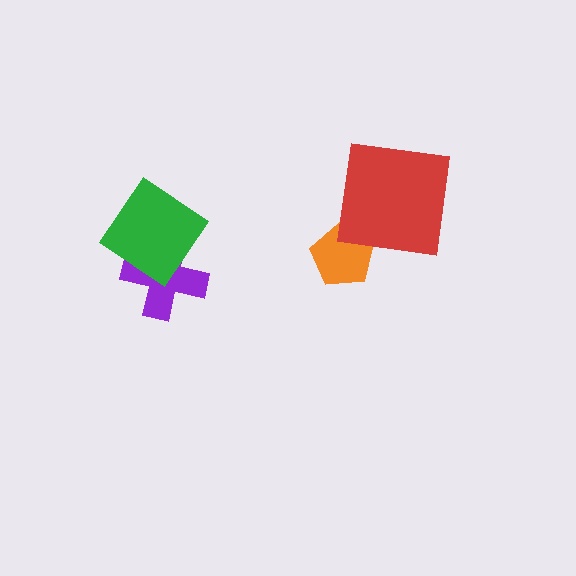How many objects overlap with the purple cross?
1 object overlaps with the purple cross.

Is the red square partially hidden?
No, no other shape covers it.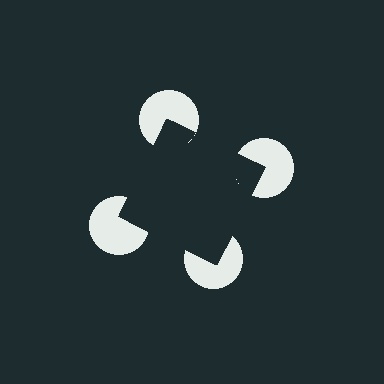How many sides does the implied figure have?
4 sides.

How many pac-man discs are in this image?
There are 4 — one at each vertex of the illusory square.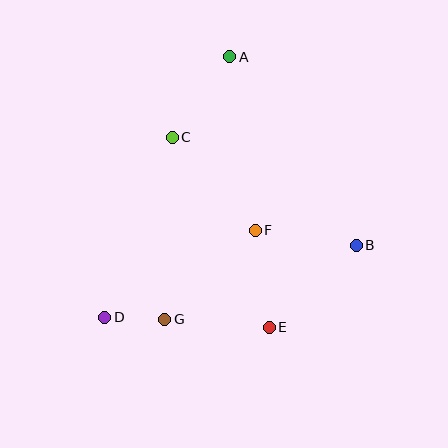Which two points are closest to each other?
Points D and G are closest to each other.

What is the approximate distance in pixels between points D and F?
The distance between D and F is approximately 174 pixels.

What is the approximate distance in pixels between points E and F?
The distance between E and F is approximately 98 pixels.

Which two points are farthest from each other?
Points A and D are farthest from each other.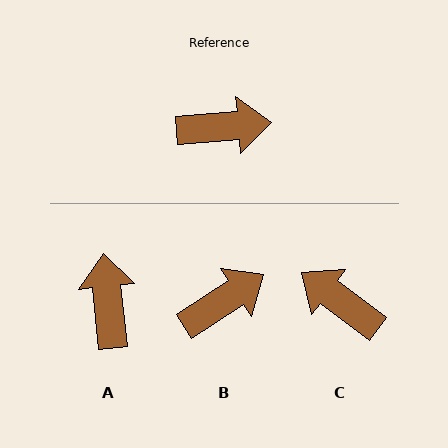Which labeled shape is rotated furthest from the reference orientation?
C, about 138 degrees away.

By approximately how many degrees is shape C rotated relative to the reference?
Approximately 138 degrees counter-clockwise.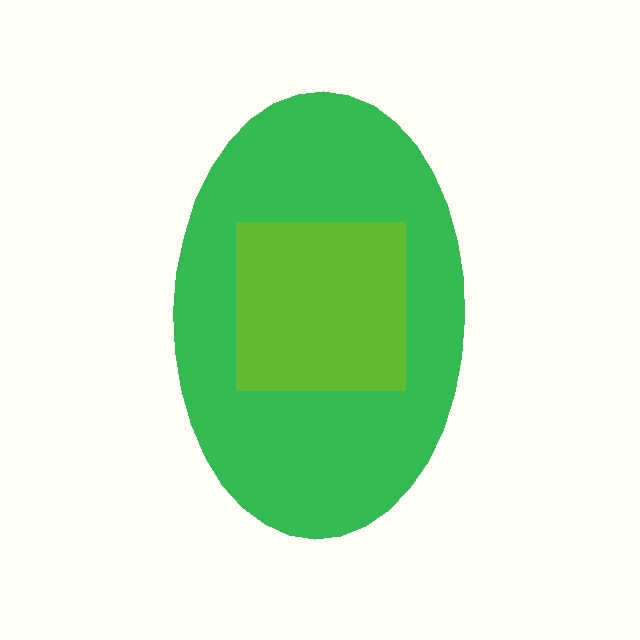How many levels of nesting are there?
2.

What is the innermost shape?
The lime square.